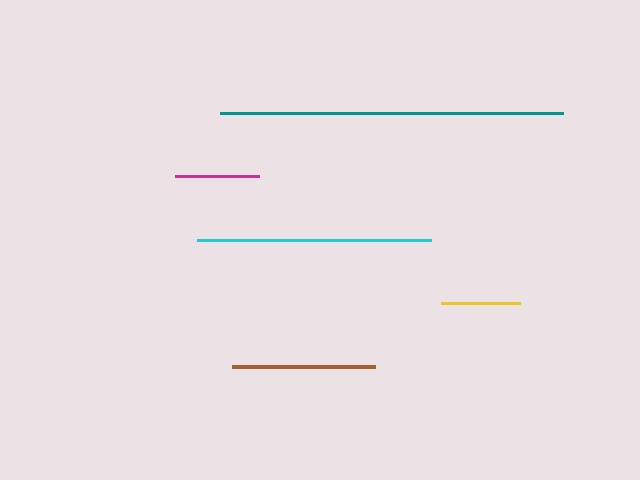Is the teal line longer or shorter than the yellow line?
The teal line is longer than the yellow line.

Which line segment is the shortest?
The yellow line is the shortest at approximately 79 pixels.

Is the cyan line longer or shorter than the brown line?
The cyan line is longer than the brown line.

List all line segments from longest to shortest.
From longest to shortest: teal, cyan, brown, magenta, yellow.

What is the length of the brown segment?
The brown segment is approximately 143 pixels long.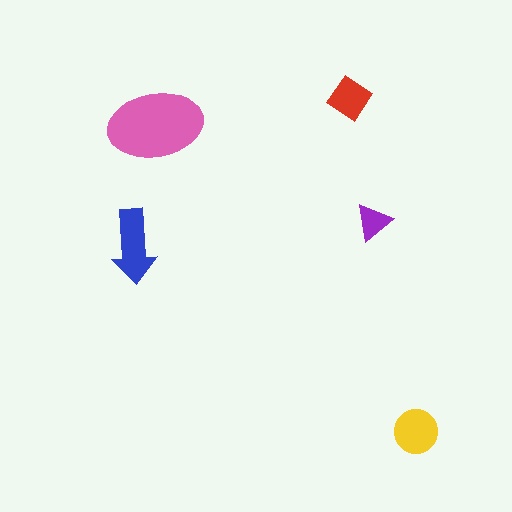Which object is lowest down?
The yellow circle is bottommost.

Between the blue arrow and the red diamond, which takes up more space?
The blue arrow.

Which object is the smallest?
The purple triangle.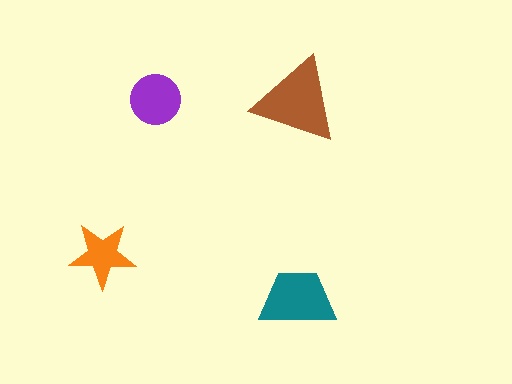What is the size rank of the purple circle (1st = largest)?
3rd.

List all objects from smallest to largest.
The orange star, the purple circle, the teal trapezoid, the brown triangle.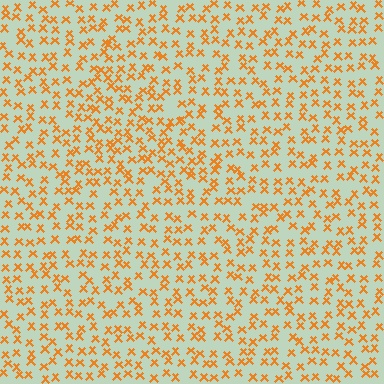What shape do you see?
I see a triangle.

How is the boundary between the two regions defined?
The boundary is defined by a change in element density (approximately 1.4x ratio). All elements are the same color, size, and shape.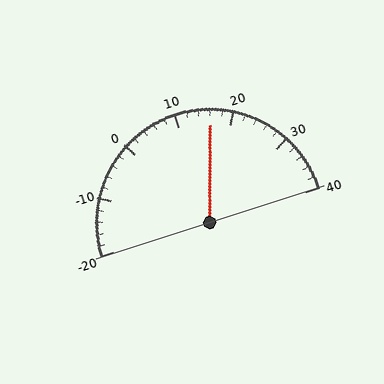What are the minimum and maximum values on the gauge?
The gauge ranges from -20 to 40.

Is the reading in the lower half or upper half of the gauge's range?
The reading is in the upper half of the range (-20 to 40).